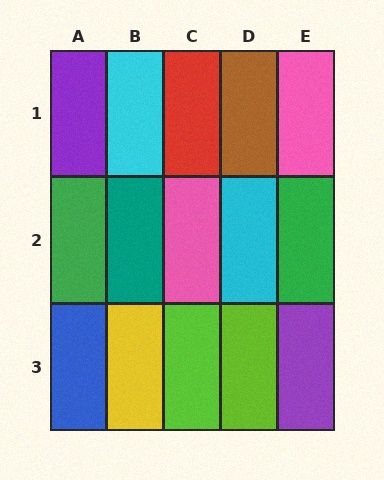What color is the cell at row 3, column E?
Purple.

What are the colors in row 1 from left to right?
Purple, cyan, red, brown, pink.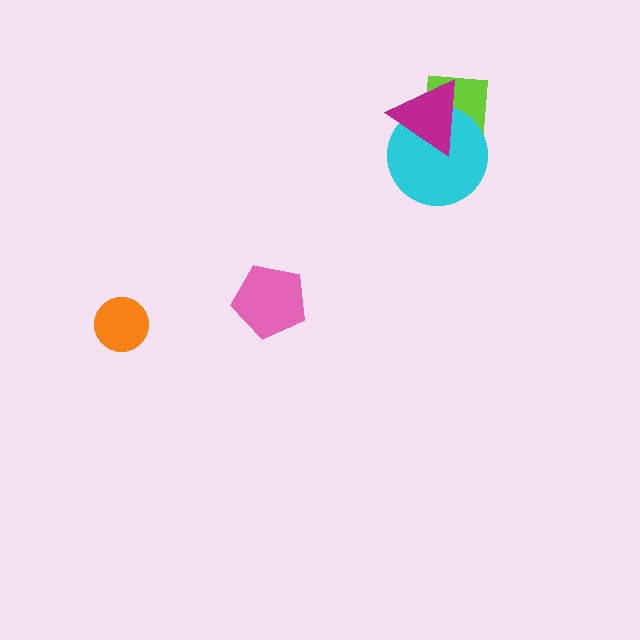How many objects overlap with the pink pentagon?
0 objects overlap with the pink pentagon.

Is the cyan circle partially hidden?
Yes, it is partially covered by another shape.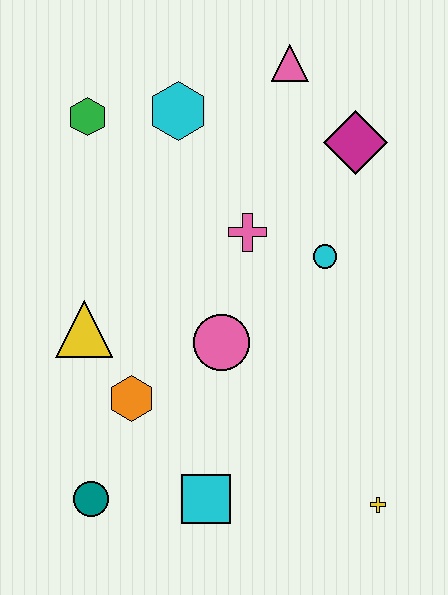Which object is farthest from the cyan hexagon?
The yellow cross is farthest from the cyan hexagon.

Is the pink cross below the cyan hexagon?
Yes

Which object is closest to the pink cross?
The cyan circle is closest to the pink cross.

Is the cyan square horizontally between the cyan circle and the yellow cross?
No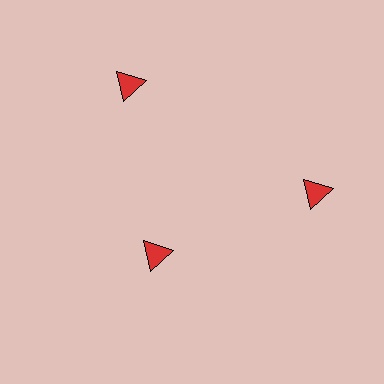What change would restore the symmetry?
The symmetry would be restored by moving it outward, back onto the ring so that all 3 triangles sit at equal angles and equal distance from the center.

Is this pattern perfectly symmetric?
No. The 3 red triangles are arranged in a ring, but one element near the 7 o'clock position is pulled inward toward the center, breaking the 3-fold rotational symmetry.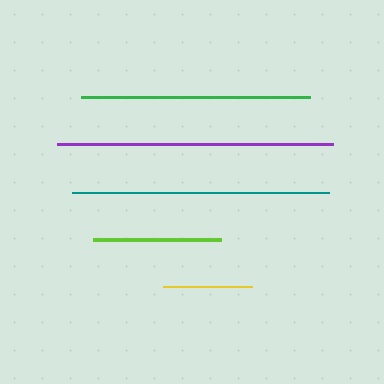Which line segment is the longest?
The purple line is the longest at approximately 276 pixels.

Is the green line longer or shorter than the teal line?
The teal line is longer than the green line.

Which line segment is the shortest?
The yellow line is the shortest at approximately 90 pixels.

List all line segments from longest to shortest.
From longest to shortest: purple, teal, green, lime, yellow.